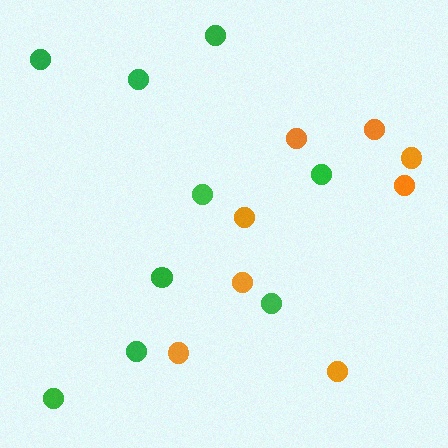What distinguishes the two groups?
There are 2 groups: one group of green circles (9) and one group of orange circles (8).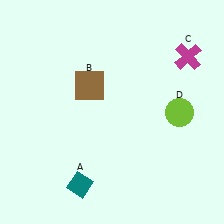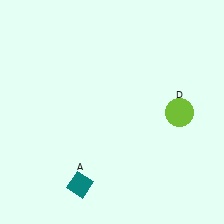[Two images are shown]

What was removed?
The brown square (B), the magenta cross (C) were removed in Image 2.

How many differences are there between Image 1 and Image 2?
There are 2 differences between the two images.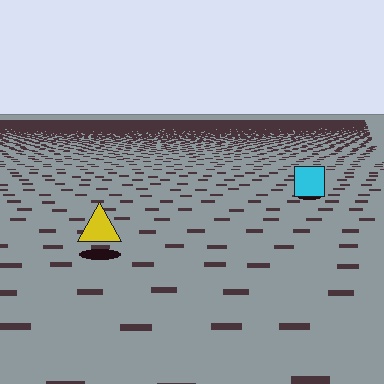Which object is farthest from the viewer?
The cyan square is farthest from the viewer. It appears smaller and the ground texture around it is denser.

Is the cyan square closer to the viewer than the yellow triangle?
No. The yellow triangle is closer — you can tell from the texture gradient: the ground texture is coarser near it.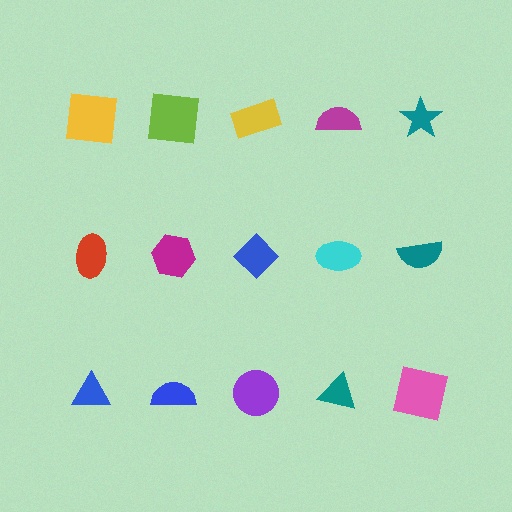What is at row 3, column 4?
A teal triangle.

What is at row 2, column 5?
A teal semicircle.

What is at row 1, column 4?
A magenta semicircle.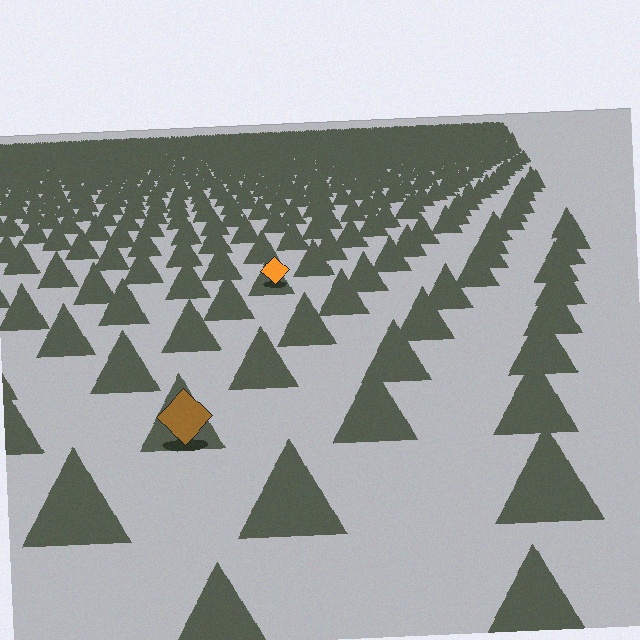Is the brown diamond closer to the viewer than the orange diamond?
Yes. The brown diamond is closer — you can tell from the texture gradient: the ground texture is coarser near it.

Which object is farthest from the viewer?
The orange diamond is farthest from the viewer. It appears smaller and the ground texture around it is denser.